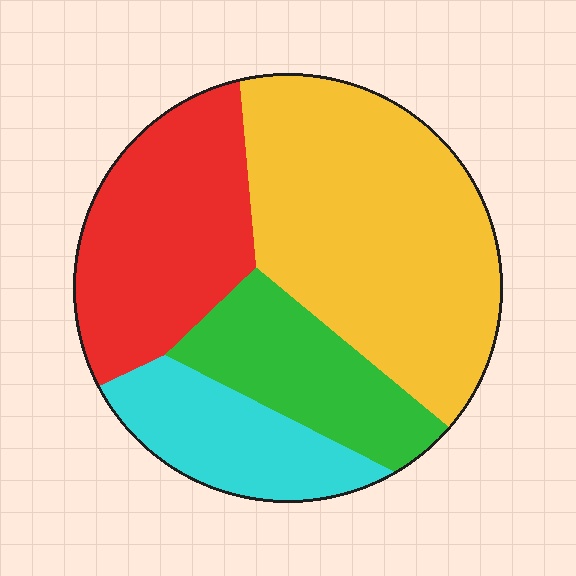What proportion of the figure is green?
Green takes up about one sixth (1/6) of the figure.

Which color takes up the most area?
Yellow, at roughly 40%.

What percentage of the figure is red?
Red covers around 25% of the figure.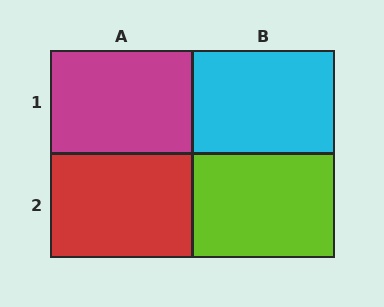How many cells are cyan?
1 cell is cyan.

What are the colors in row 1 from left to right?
Magenta, cyan.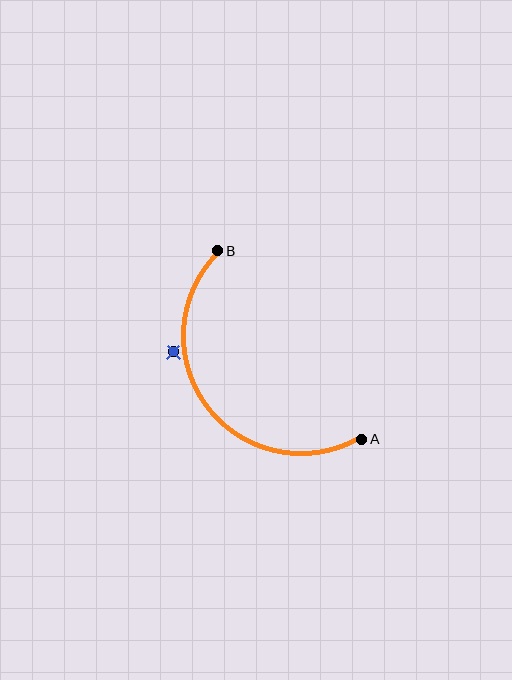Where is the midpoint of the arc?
The arc midpoint is the point on the curve farthest from the straight line joining A and B. It sits below and to the left of that line.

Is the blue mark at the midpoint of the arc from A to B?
No — the blue mark does not lie on the arc at all. It sits slightly outside the curve.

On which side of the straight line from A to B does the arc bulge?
The arc bulges below and to the left of the straight line connecting A and B.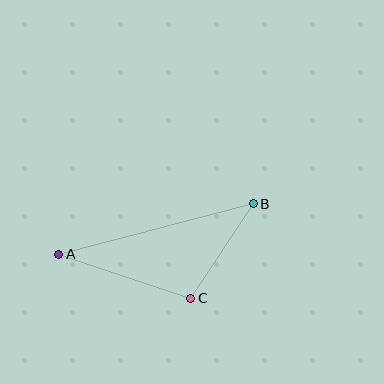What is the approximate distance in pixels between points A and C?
The distance between A and C is approximately 139 pixels.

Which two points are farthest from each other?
Points A and B are farthest from each other.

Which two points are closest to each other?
Points B and C are closest to each other.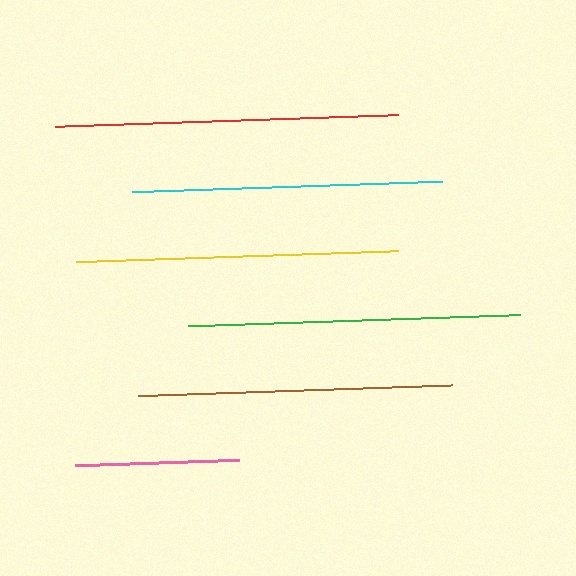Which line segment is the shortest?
The pink line is the shortest at approximately 164 pixels.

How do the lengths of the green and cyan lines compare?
The green and cyan lines are approximately the same length.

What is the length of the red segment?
The red segment is approximately 343 pixels long.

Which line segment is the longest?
The red line is the longest at approximately 343 pixels.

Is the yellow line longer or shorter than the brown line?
The yellow line is longer than the brown line.